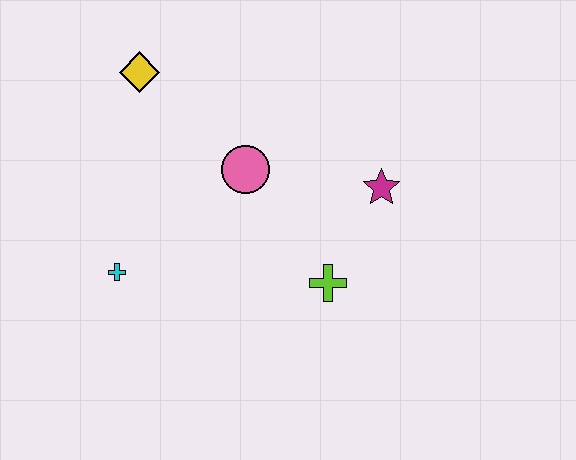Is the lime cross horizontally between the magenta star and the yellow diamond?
Yes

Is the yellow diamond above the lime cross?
Yes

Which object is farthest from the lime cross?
The yellow diamond is farthest from the lime cross.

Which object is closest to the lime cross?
The magenta star is closest to the lime cross.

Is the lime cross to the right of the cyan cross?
Yes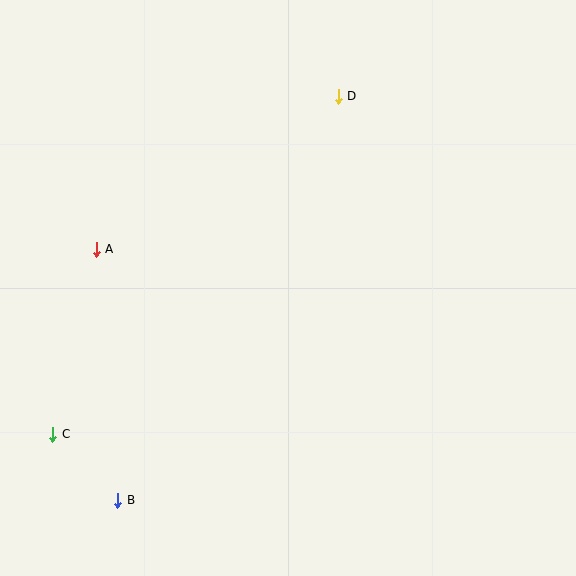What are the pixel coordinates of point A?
Point A is at (96, 249).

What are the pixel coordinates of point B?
Point B is at (118, 500).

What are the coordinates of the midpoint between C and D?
The midpoint between C and D is at (195, 265).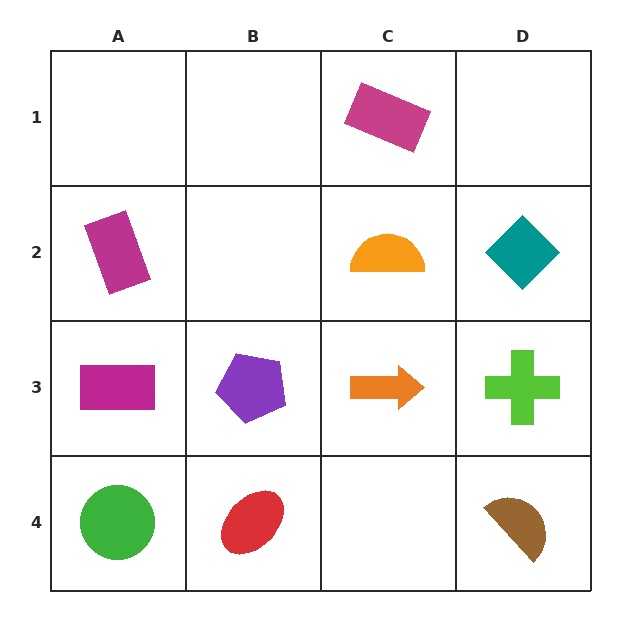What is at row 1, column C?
A magenta rectangle.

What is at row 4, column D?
A brown semicircle.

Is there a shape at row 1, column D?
No, that cell is empty.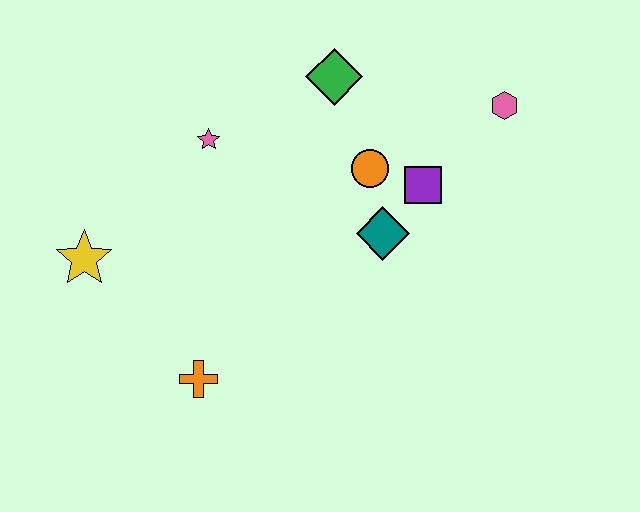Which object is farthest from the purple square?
The yellow star is farthest from the purple square.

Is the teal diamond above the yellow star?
Yes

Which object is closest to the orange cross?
The yellow star is closest to the orange cross.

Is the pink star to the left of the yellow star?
No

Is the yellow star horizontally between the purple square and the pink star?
No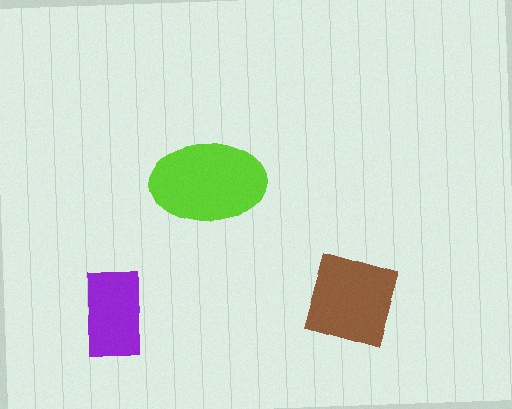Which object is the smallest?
The purple rectangle.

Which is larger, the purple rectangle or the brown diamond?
The brown diamond.